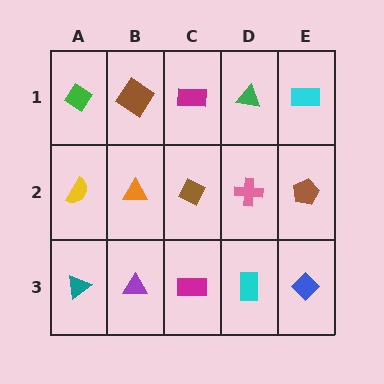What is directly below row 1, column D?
A pink cross.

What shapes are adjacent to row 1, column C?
A brown diamond (row 2, column C), a brown diamond (row 1, column B), a green triangle (row 1, column D).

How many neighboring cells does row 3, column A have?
2.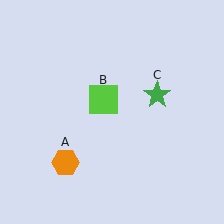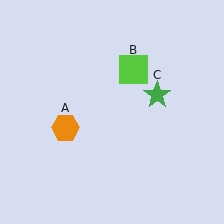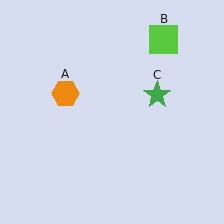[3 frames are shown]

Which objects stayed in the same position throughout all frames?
Green star (object C) remained stationary.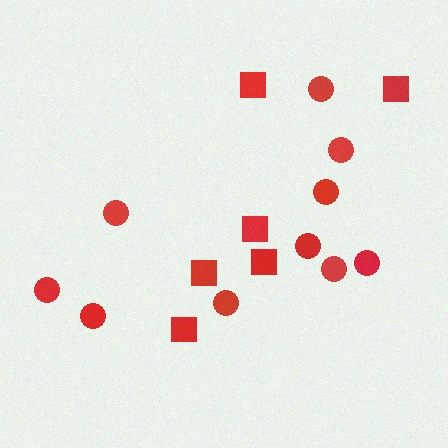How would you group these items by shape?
There are 2 groups: one group of squares (6) and one group of circles (10).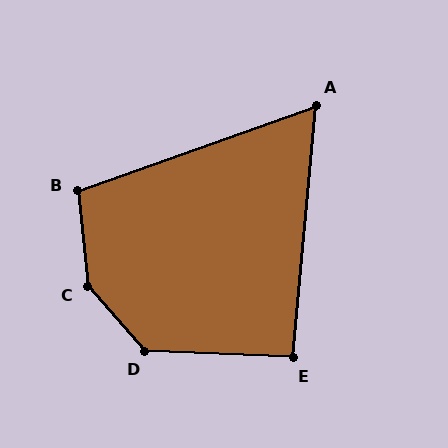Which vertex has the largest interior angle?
C, at approximately 145 degrees.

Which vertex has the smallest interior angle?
A, at approximately 65 degrees.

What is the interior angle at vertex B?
Approximately 104 degrees (obtuse).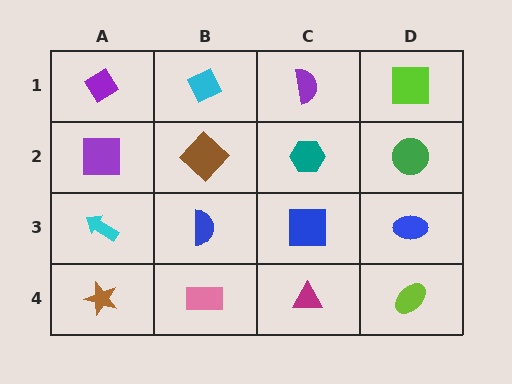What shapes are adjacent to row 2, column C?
A purple semicircle (row 1, column C), a blue square (row 3, column C), a brown diamond (row 2, column B), a green circle (row 2, column D).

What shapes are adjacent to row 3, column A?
A purple square (row 2, column A), a brown star (row 4, column A), a blue semicircle (row 3, column B).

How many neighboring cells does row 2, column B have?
4.